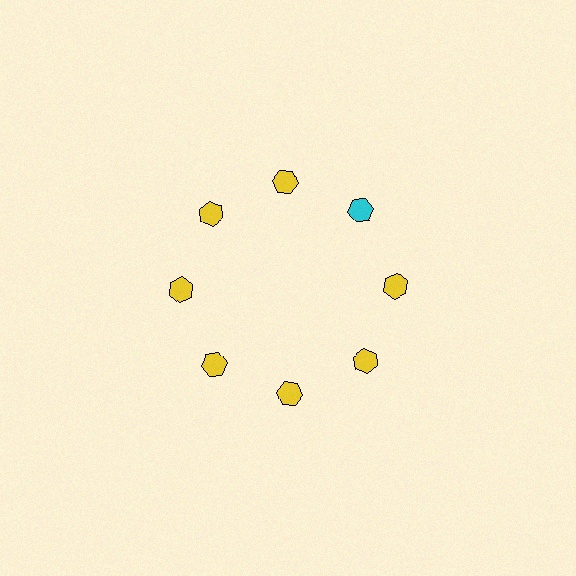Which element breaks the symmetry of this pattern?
The cyan hexagon at roughly the 2 o'clock position breaks the symmetry. All other shapes are yellow hexagons.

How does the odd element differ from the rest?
It has a different color: cyan instead of yellow.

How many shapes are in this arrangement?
There are 8 shapes arranged in a ring pattern.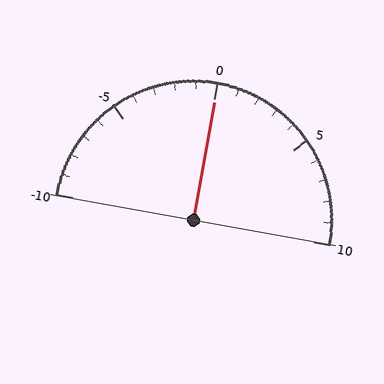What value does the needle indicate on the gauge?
The needle indicates approximately 0.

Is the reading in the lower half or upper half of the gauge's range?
The reading is in the upper half of the range (-10 to 10).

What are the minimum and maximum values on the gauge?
The gauge ranges from -10 to 10.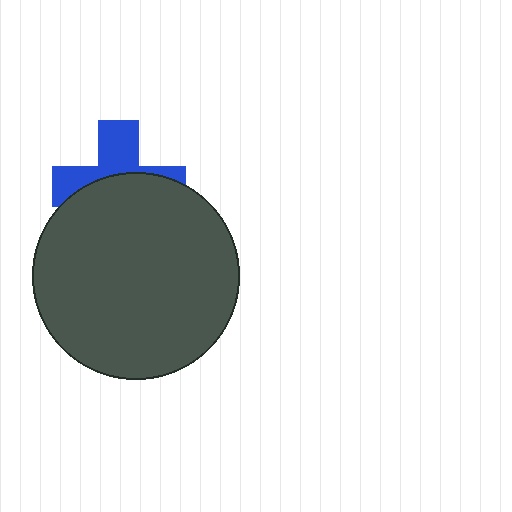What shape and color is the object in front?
The object in front is a dark gray circle.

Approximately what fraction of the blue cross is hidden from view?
Roughly 57% of the blue cross is hidden behind the dark gray circle.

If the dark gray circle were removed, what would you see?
You would see the complete blue cross.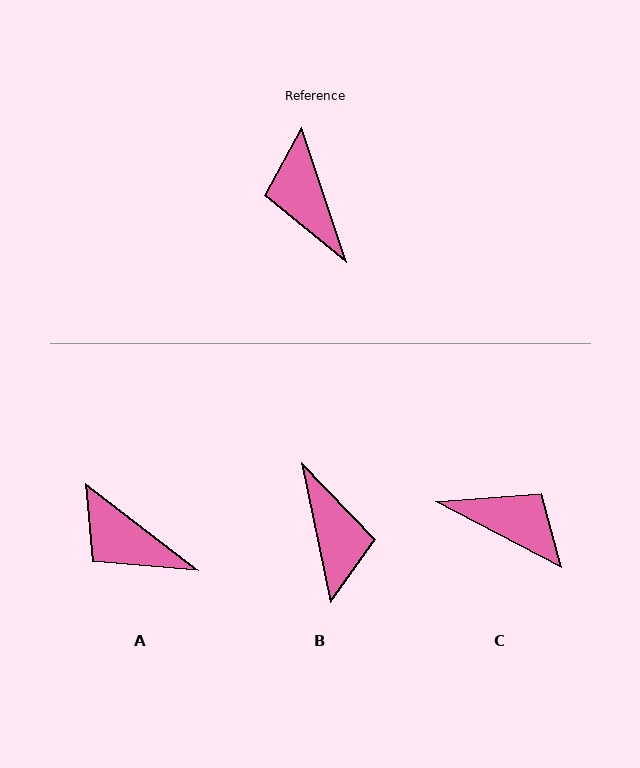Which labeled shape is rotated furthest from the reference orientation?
B, about 173 degrees away.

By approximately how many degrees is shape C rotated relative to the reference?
Approximately 136 degrees clockwise.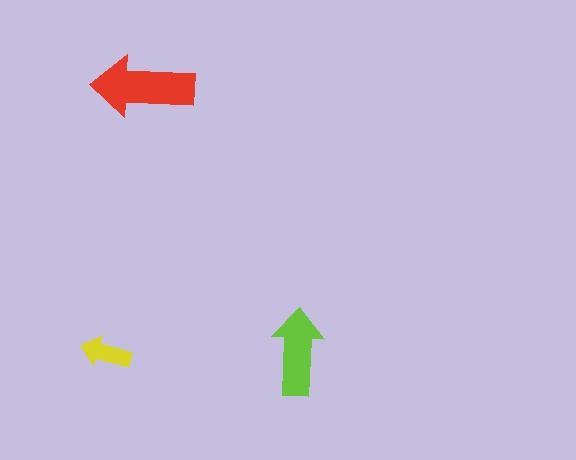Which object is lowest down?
The yellow arrow is bottommost.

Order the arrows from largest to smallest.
the red one, the lime one, the yellow one.